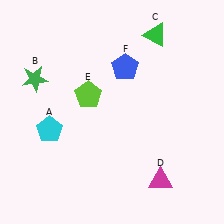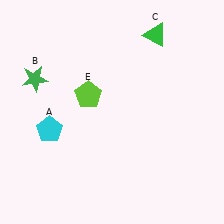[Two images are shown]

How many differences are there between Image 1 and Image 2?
There are 2 differences between the two images.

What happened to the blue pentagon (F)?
The blue pentagon (F) was removed in Image 2. It was in the top-right area of Image 1.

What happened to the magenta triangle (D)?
The magenta triangle (D) was removed in Image 2. It was in the bottom-right area of Image 1.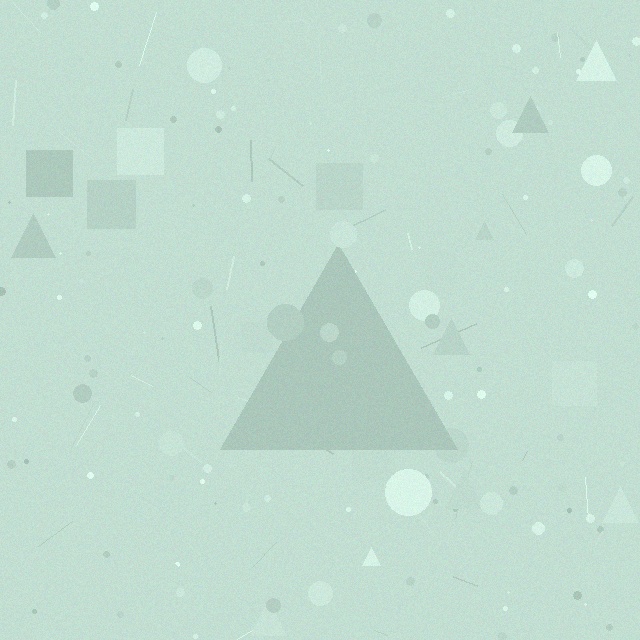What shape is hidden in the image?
A triangle is hidden in the image.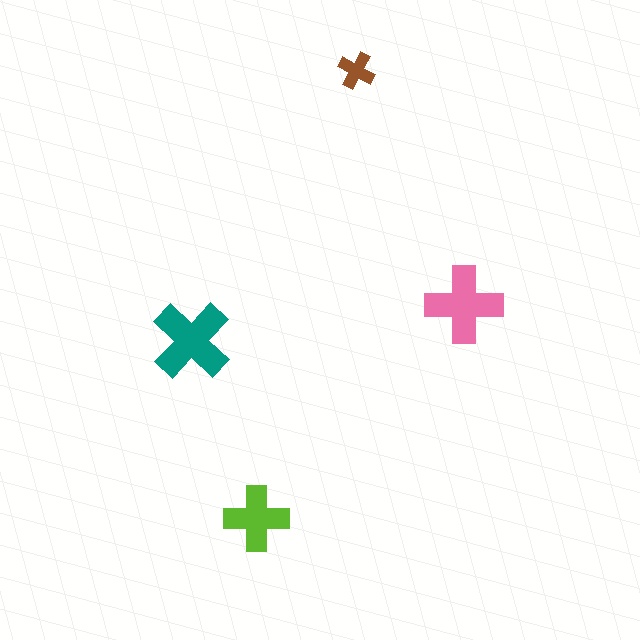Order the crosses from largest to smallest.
the teal one, the pink one, the lime one, the brown one.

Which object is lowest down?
The lime cross is bottommost.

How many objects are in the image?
There are 4 objects in the image.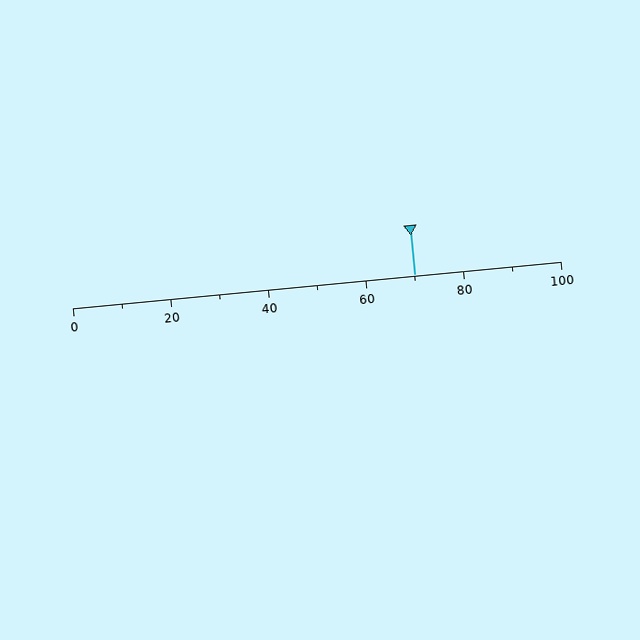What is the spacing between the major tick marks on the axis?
The major ticks are spaced 20 apart.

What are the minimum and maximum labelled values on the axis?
The axis runs from 0 to 100.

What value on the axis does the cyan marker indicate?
The marker indicates approximately 70.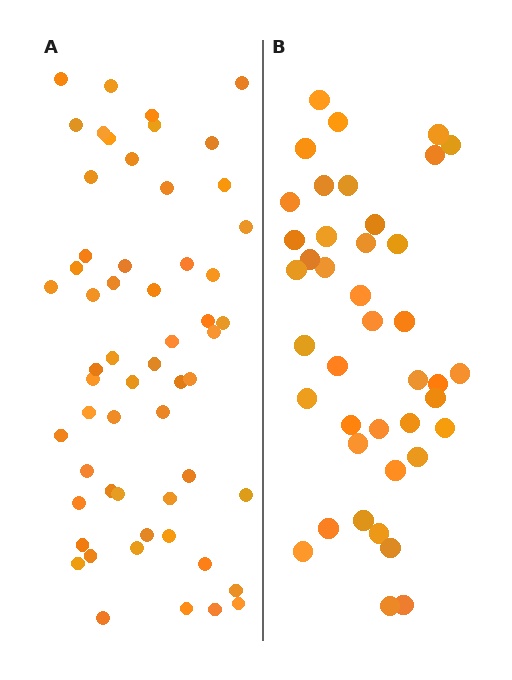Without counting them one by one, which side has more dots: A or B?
Region A (the left region) has more dots.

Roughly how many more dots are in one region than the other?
Region A has approximately 15 more dots than region B.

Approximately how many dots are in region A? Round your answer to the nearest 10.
About 60 dots. (The exact count is 57, which rounds to 60.)